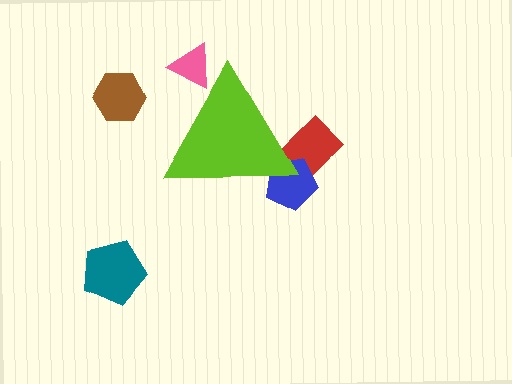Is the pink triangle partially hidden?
Yes, the pink triangle is partially hidden behind the lime triangle.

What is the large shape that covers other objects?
A lime triangle.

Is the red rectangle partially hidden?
Yes, the red rectangle is partially hidden behind the lime triangle.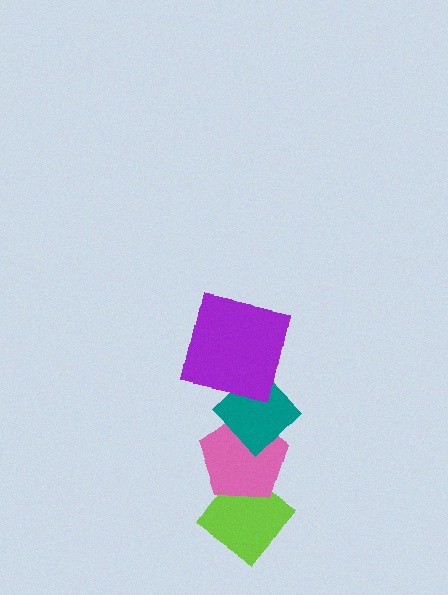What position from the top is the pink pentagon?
The pink pentagon is 3rd from the top.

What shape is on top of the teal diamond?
The purple square is on top of the teal diamond.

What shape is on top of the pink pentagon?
The teal diamond is on top of the pink pentagon.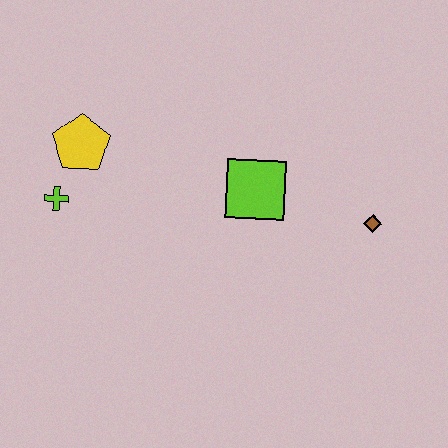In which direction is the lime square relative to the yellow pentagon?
The lime square is to the right of the yellow pentagon.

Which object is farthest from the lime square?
The lime cross is farthest from the lime square.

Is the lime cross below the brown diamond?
No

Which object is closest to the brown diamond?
The lime square is closest to the brown diamond.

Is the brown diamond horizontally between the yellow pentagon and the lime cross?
No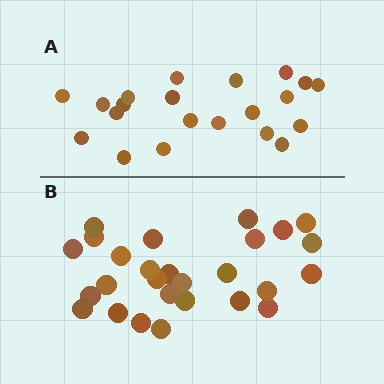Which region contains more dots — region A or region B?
Region B (the bottom region) has more dots.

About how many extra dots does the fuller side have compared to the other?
Region B has about 6 more dots than region A.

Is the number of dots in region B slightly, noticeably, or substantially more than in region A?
Region B has noticeably more, but not dramatically so. The ratio is roughly 1.3 to 1.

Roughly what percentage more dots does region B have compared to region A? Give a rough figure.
About 30% more.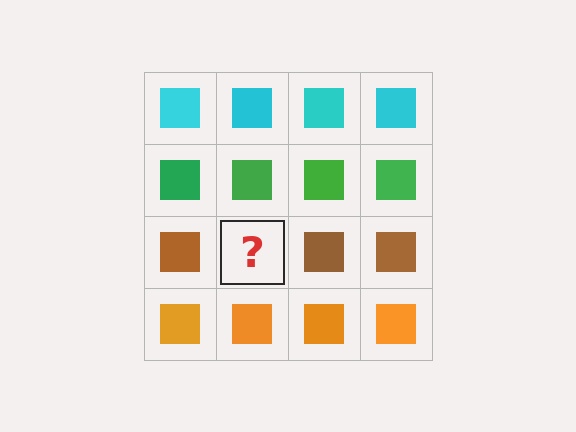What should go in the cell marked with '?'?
The missing cell should contain a brown square.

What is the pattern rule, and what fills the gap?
The rule is that each row has a consistent color. The gap should be filled with a brown square.